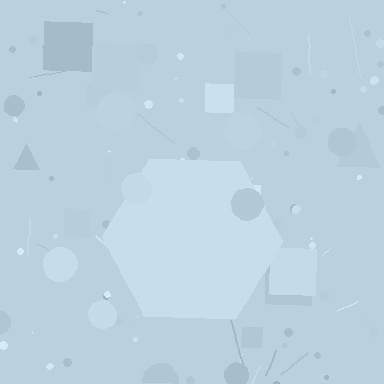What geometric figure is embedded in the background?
A hexagon is embedded in the background.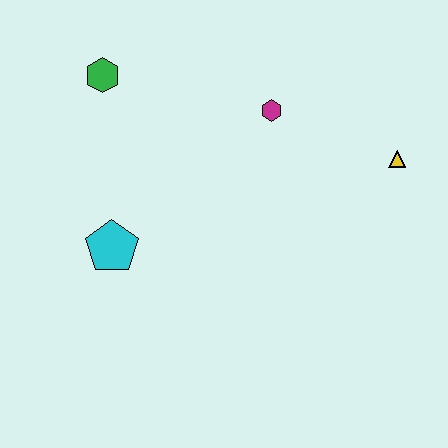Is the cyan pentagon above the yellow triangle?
No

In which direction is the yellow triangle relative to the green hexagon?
The yellow triangle is to the right of the green hexagon.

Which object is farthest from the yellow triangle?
The green hexagon is farthest from the yellow triangle.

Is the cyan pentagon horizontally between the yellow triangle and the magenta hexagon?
No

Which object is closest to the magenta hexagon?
The yellow triangle is closest to the magenta hexagon.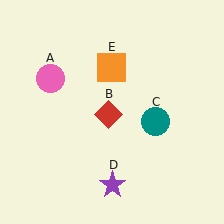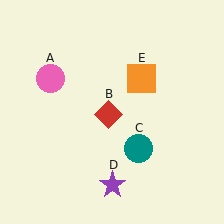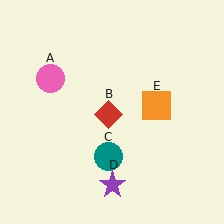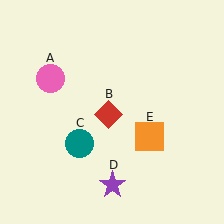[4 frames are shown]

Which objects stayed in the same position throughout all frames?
Pink circle (object A) and red diamond (object B) and purple star (object D) remained stationary.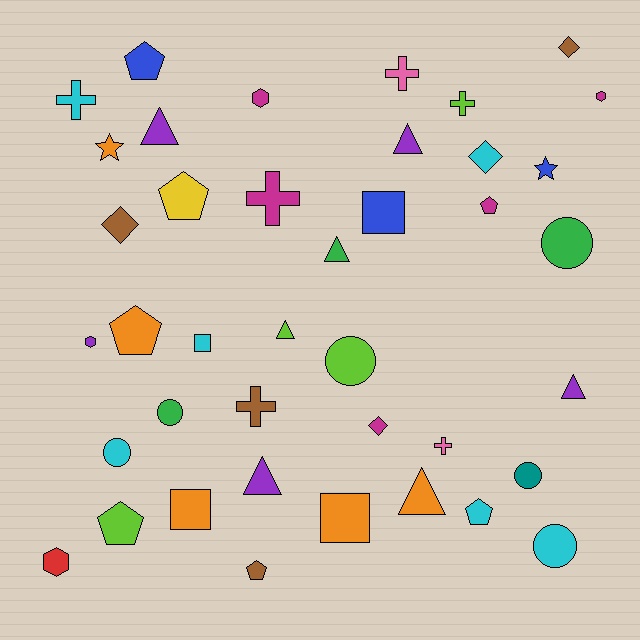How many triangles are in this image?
There are 7 triangles.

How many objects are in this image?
There are 40 objects.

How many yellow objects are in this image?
There is 1 yellow object.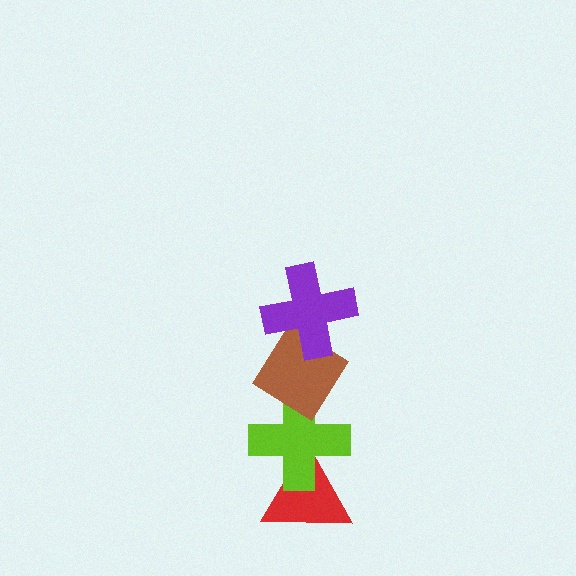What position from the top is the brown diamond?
The brown diamond is 2nd from the top.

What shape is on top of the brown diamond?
The purple cross is on top of the brown diamond.